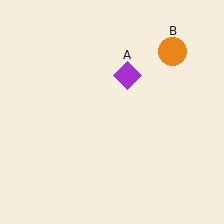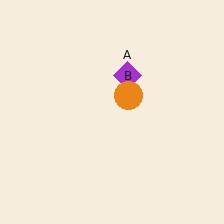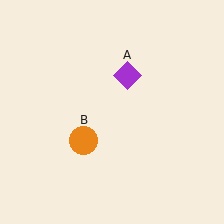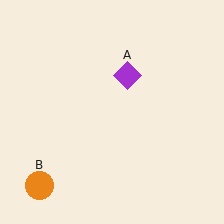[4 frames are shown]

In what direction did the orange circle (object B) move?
The orange circle (object B) moved down and to the left.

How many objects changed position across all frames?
1 object changed position: orange circle (object B).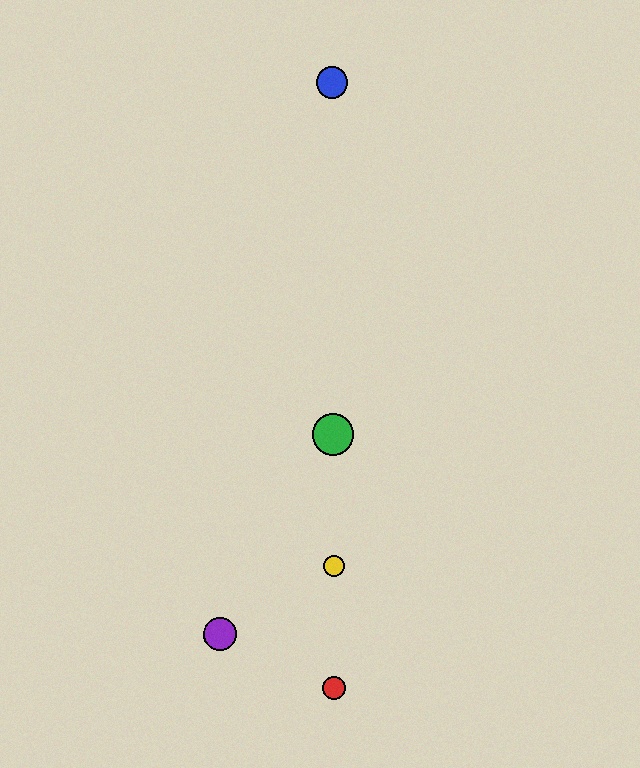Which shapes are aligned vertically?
The red circle, the blue circle, the green circle, the yellow circle are aligned vertically.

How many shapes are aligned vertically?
4 shapes (the red circle, the blue circle, the green circle, the yellow circle) are aligned vertically.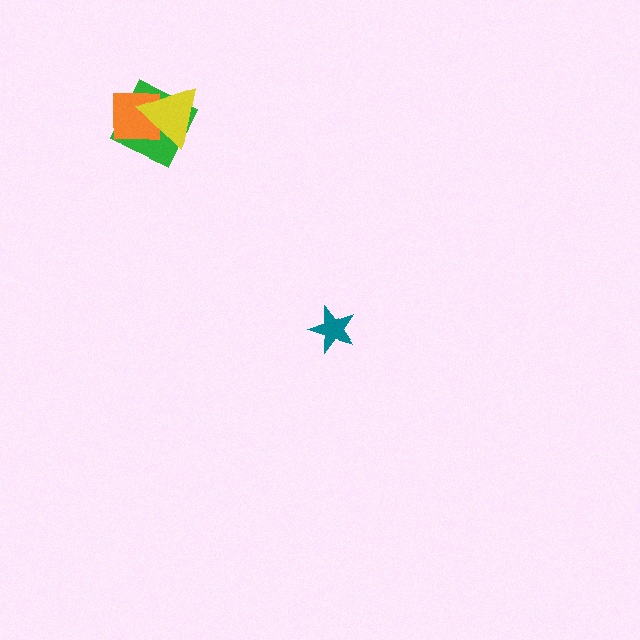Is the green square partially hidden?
Yes, it is partially covered by another shape.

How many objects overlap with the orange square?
2 objects overlap with the orange square.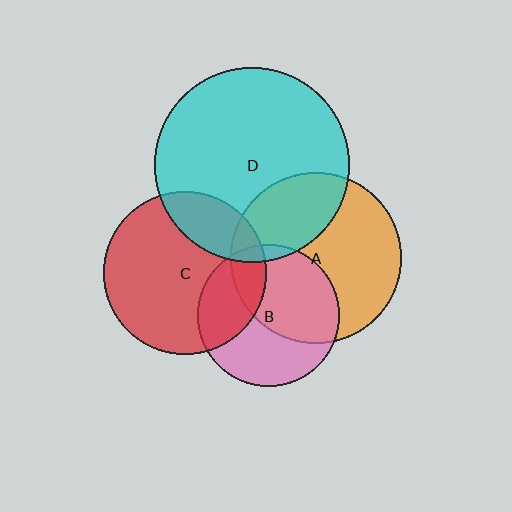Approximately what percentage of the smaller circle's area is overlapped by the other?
Approximately 30%.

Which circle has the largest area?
Circle D (cyan).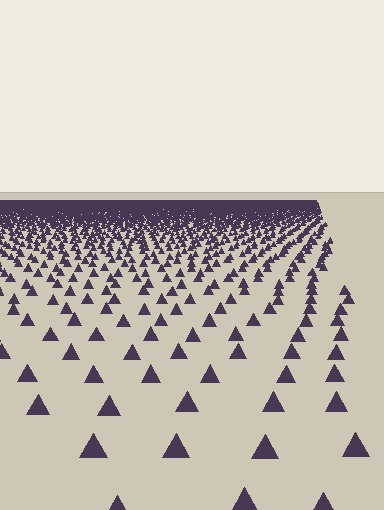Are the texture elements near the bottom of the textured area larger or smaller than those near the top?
Larger. Near the bottom, elements are closer to the viewer and appear at a bigger on-screen size.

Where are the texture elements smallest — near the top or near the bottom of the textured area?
Near the top.